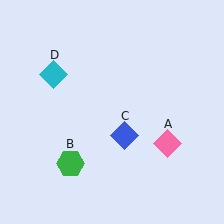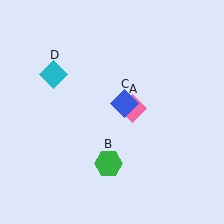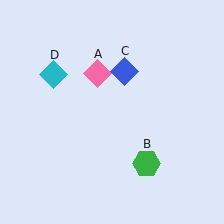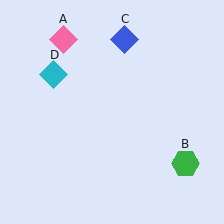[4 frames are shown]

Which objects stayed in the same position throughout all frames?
Cyan diamond (object D) remained stationary.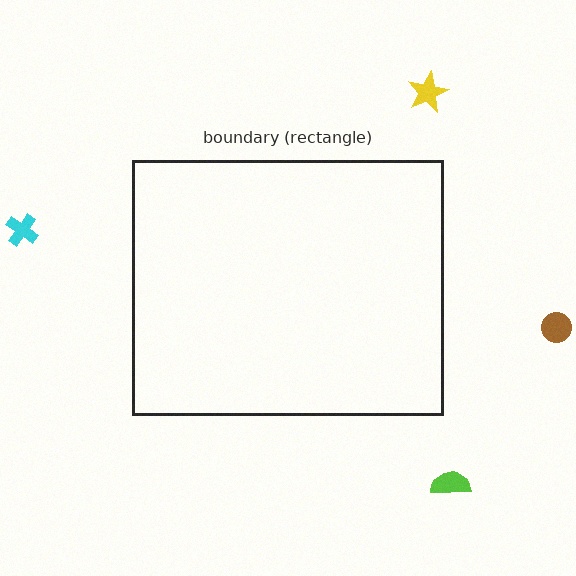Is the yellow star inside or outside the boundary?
Outside.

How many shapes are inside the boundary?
0 inside, 4 outside.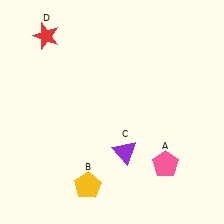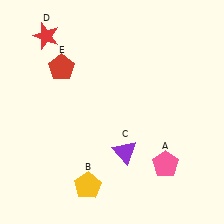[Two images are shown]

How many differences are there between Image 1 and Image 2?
There is 1 difference between the two images.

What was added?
A red pentagon (E) was added in Image 2.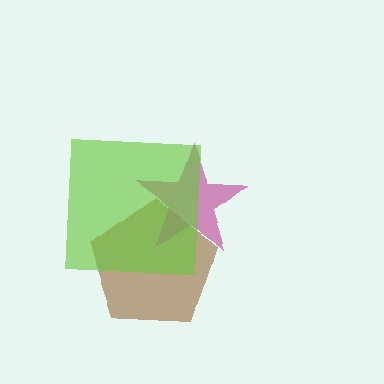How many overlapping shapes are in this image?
There are 3 overlapping shapes in the image.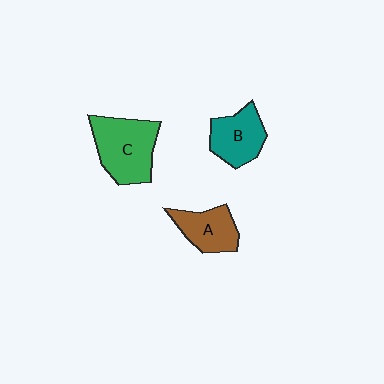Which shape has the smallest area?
Shape A (brown).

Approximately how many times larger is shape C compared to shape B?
Approximately 1.4 times.